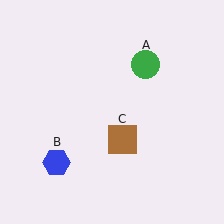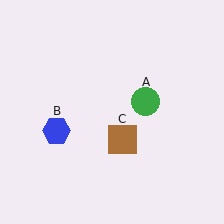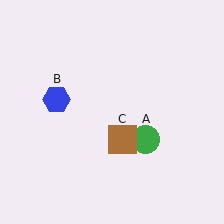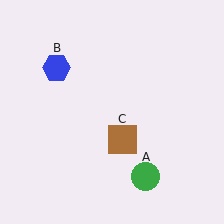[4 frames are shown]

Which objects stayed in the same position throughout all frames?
Brown square (object C) remained stationary.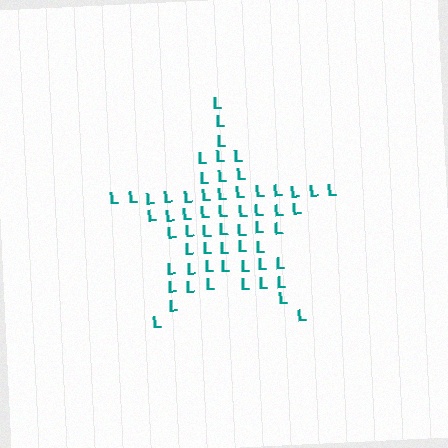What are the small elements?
The small elements are letter L's.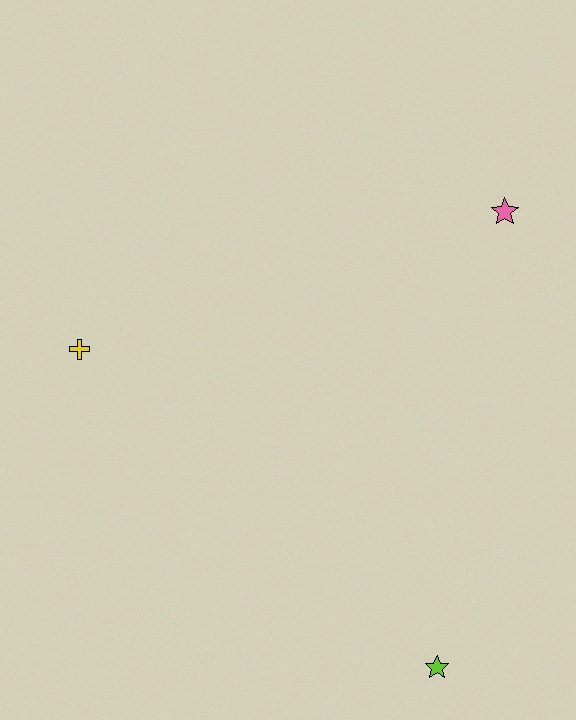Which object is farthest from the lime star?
The yellow cross is farthest from the lime star.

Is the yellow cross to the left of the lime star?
Yes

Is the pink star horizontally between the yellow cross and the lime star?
No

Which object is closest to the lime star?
The pink star is closest to the lime star.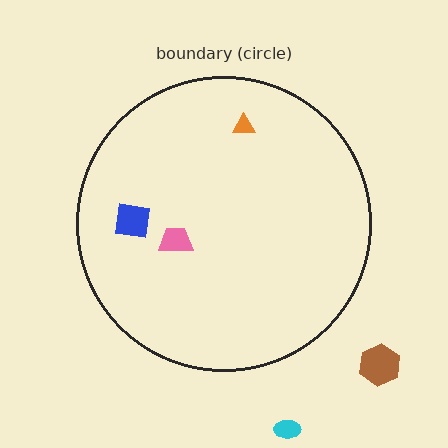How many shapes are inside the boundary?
3 inside, 2 outside.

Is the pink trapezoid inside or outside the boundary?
Inside.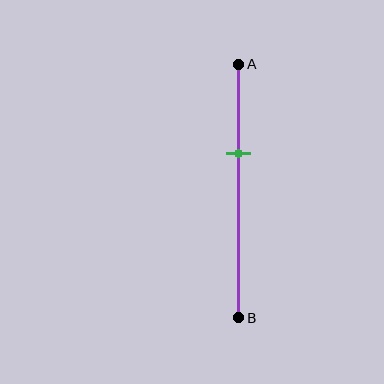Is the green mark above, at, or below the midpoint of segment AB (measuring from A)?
The green mark is above the midpoint of segment AB.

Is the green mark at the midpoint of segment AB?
No, the mark is at about 35% from A, not at the 50% midpoint.